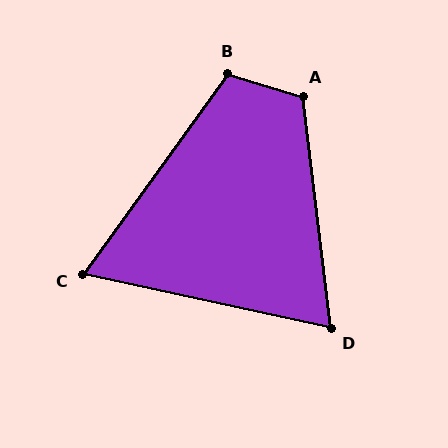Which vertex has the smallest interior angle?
C, at approximately 66 degrees.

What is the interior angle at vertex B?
Approximately 109 degrees (obtuse).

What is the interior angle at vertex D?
Approximately 71 degrees (acute).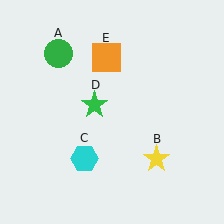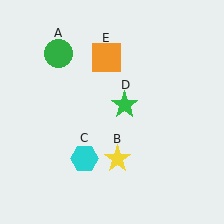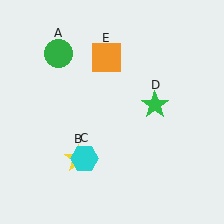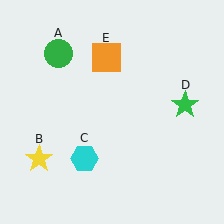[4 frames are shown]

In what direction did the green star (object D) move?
The green star (object D) moved right.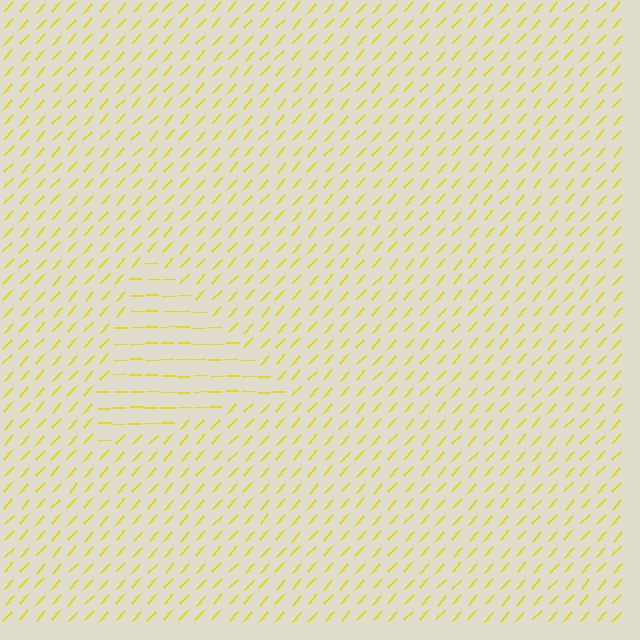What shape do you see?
I see a triangle.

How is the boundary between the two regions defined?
The boundary is defined purely by a change in line orientation (approximately 45 degrees difference). All lines are the same color and thickness.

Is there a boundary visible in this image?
Yes, there is a texture boundary formed by a change in line orientation.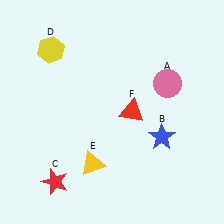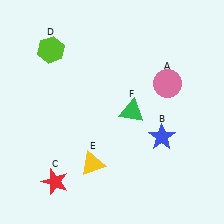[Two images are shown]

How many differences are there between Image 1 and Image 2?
There are 2 differences between the two images.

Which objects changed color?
D changed from yellow to lime. F changed from red to green.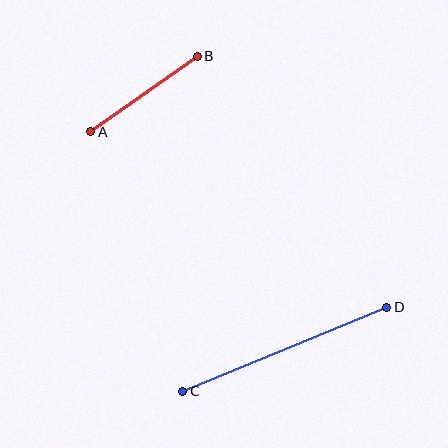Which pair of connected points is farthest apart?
Points C and D are farthest apart.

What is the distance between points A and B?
The distance is approximately 131 pixels.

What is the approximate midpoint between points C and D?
The midpoint is at approximately (285, 349) pixels.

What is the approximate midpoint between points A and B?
The midpoint is at approximately (144, 94) pixels.